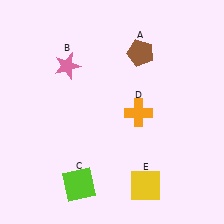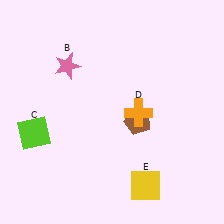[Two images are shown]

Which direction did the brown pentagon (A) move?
The brown pentagon (A) moved down.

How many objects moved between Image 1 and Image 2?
2 objects moved between the two images.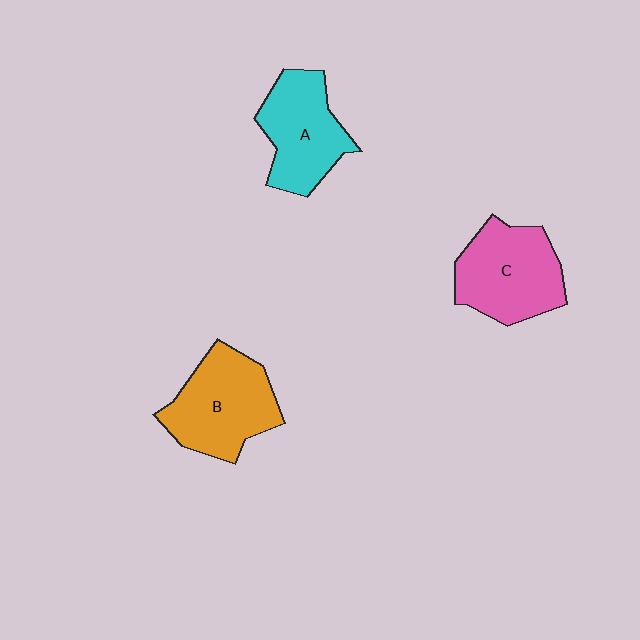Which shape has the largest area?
Shape B (orange).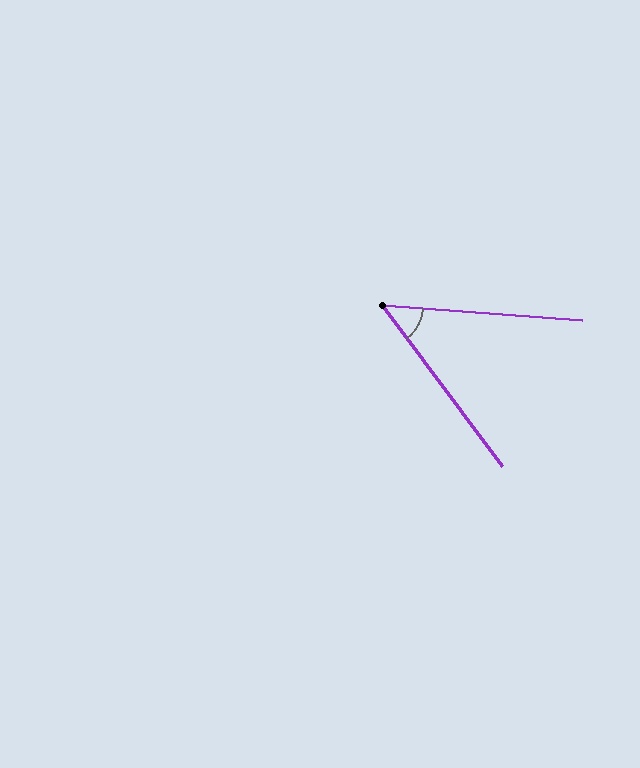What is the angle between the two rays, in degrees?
Approximately 49 degrees.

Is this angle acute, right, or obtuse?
It is acute.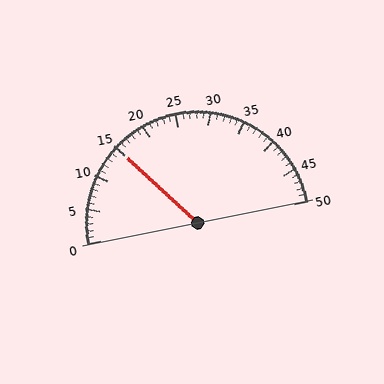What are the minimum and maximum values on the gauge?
The gauge ranges from 0 to 50.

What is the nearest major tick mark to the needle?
The nearest major tick mark is 15.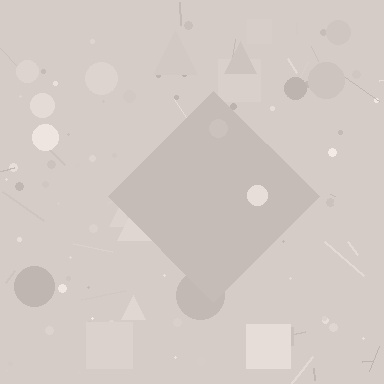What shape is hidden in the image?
A diamond is hidden in the image.